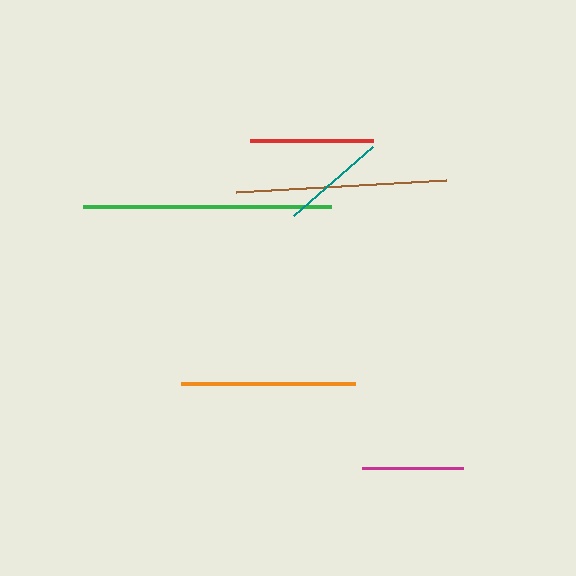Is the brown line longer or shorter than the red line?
The brown line is longer than the red line.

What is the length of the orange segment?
The orange segment is approximately 175 pixels long.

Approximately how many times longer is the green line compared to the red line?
The green line is approximately 2.0 times the length of the red line.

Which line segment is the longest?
The green line is the longest at approximately 248 pixels.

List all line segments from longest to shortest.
From longest to shortest: green, brown, orange, red, teal, magenta.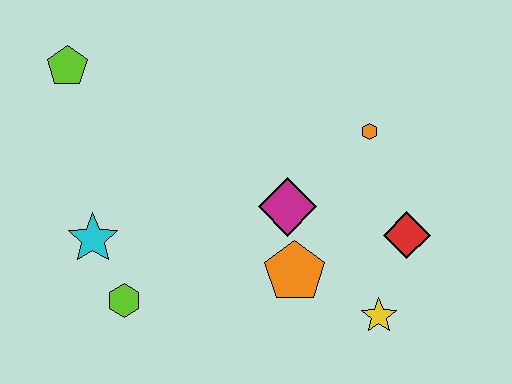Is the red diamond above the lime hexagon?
Yes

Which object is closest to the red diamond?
The yellow star is closest to the red diamond.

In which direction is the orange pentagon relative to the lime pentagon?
The orange pentagon is to the right of the lime pentagon.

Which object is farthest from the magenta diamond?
The lime pentagon is farthest from the magenta diamond.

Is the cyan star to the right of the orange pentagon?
No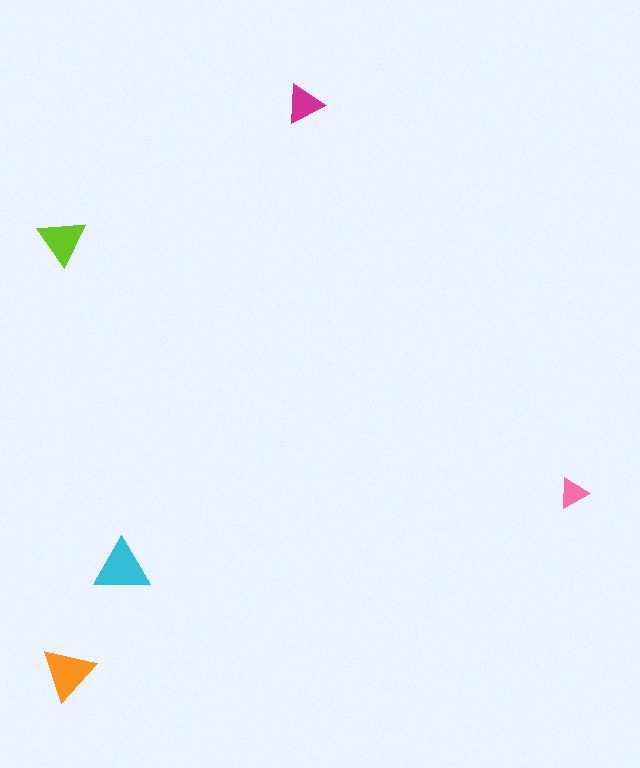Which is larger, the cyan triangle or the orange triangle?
The cyan one.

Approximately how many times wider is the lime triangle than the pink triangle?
About 1.5 times wider.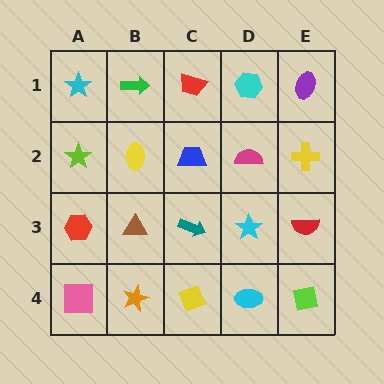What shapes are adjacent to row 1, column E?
A yellow cross (row 2, column E), a cyan hexagon (row 1, column D).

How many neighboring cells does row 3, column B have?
4.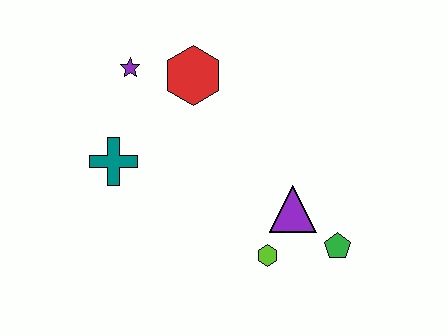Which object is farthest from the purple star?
The green pentagon is farthest from the purple star.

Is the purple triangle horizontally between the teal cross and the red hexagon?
No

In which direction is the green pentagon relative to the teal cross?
The green pentagon is to the right of the teal cross.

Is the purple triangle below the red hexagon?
Yes